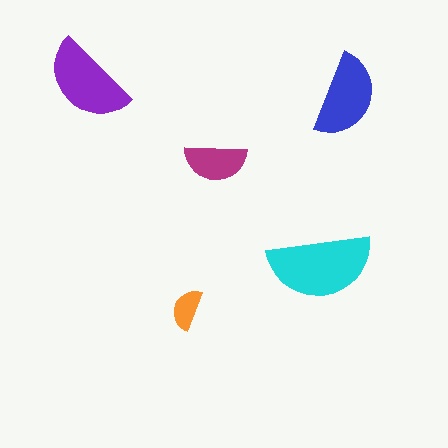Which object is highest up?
The purple semicircle is topmost.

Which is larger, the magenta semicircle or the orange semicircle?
The magenta one.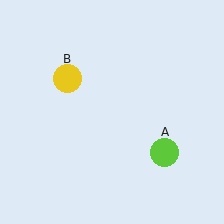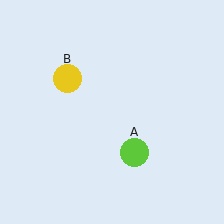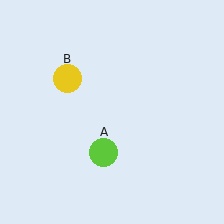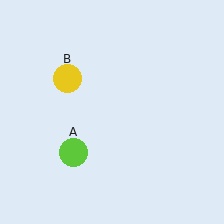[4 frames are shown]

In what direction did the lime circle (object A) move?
The lime circle (object A) moved left.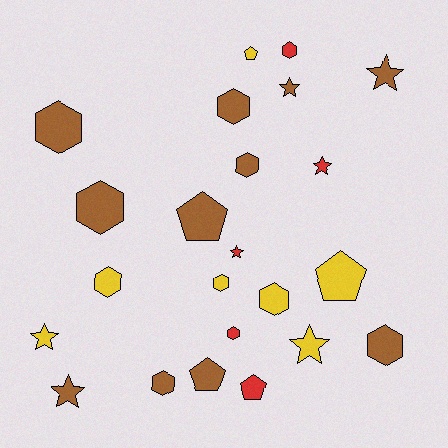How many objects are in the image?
There are 23 objects.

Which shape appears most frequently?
Hexagon, with 11 objects.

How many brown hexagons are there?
There are 6 brown hexagons.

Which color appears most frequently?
Brown, with 11 objects.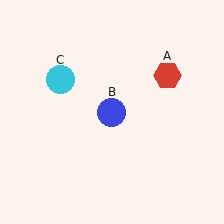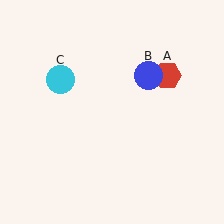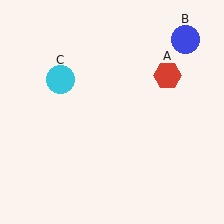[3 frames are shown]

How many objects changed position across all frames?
1 object changed position: blue circle (object B).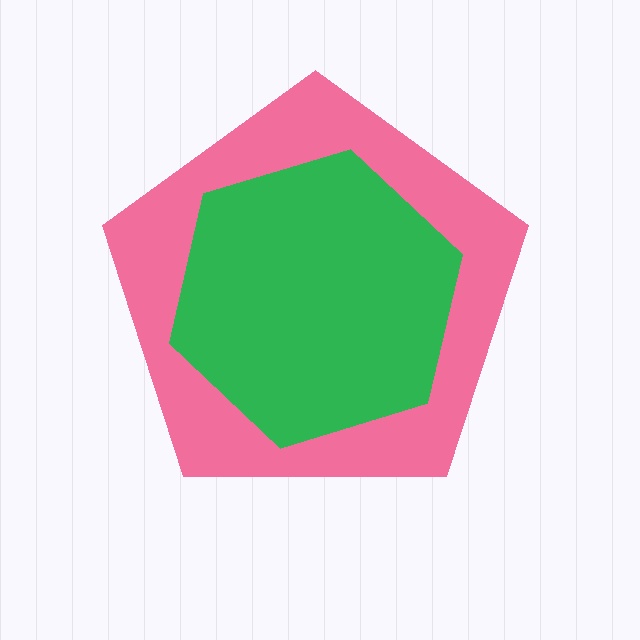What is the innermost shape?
The green hexagon.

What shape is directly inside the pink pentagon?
The green hexagon.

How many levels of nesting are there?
2.